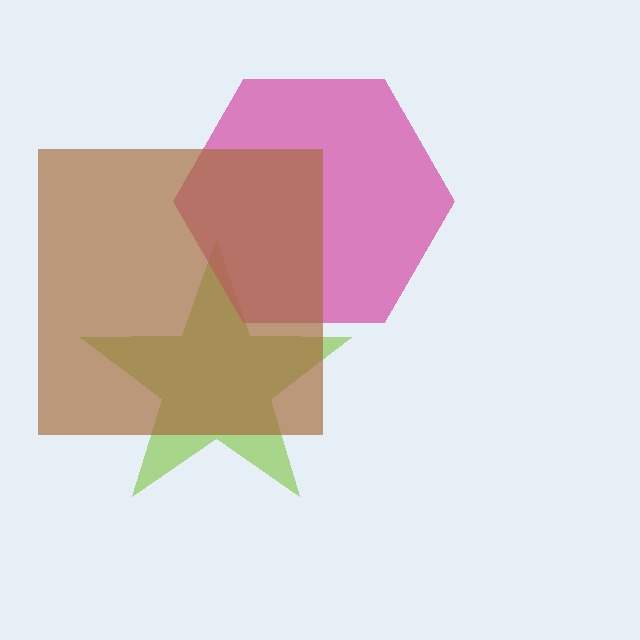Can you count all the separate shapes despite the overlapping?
Yes, there are 3 separate shapes.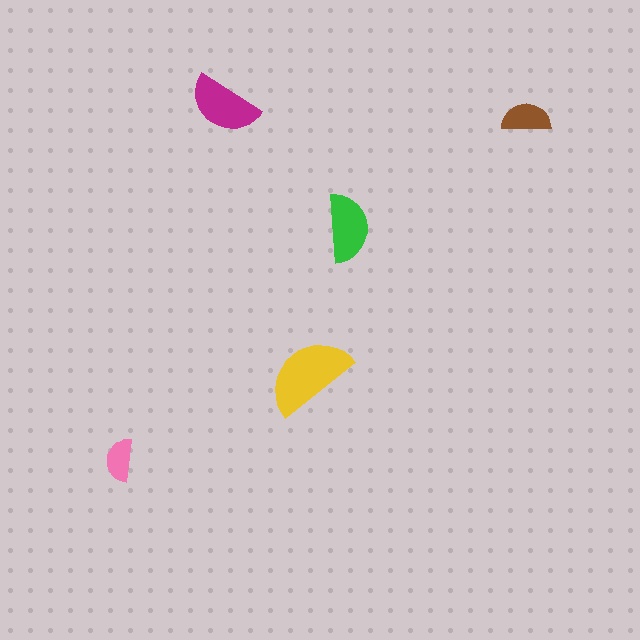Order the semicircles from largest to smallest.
the yellow one, the magenta one, the green one, the brown one, the pink one.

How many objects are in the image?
There are 5 objects in the image.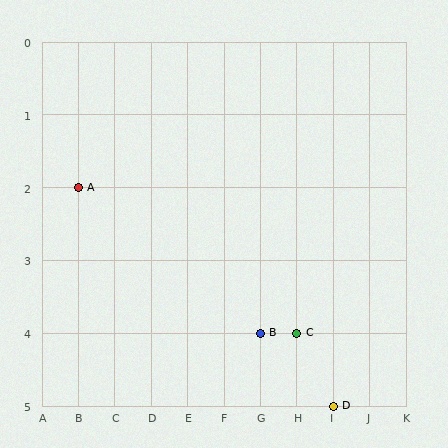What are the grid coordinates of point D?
Point D is at grid coordinates (I, 5).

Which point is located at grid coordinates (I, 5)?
Point D is at (I, 5).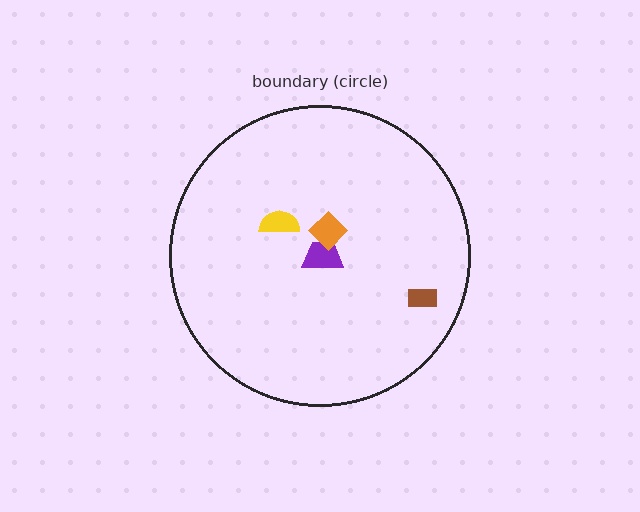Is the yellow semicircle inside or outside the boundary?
Inside.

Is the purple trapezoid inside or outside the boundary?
Inside.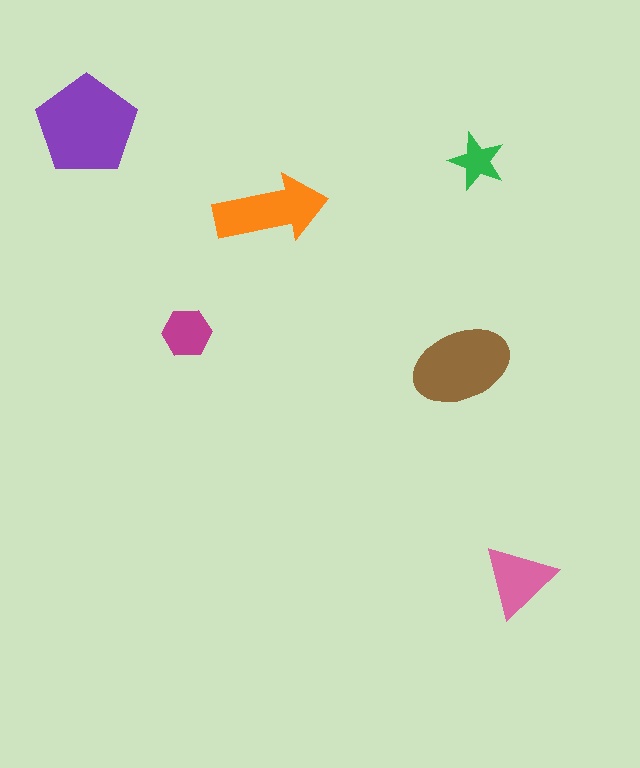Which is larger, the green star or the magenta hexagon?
The magenta hexagon.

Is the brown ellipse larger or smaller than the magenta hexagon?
Larger.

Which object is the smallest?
The green star.